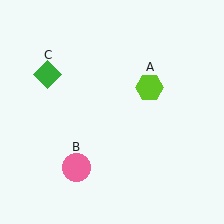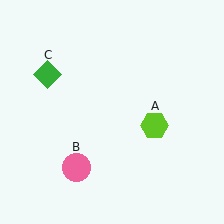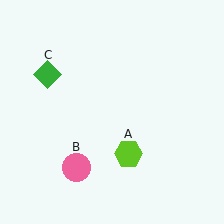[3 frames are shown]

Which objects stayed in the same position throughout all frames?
Pink circle (object B) and green diamond (object C) remained stationary.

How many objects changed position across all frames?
1 object changed position: lime hexagon (object A).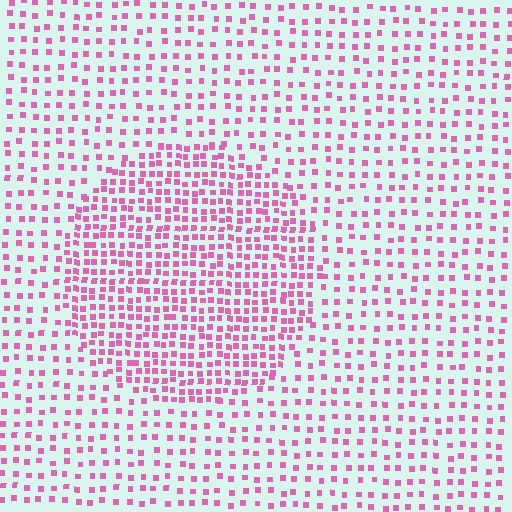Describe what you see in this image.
The image contains small pink elements arranged at two different densities. A circle-shaped region is visible where the elements are more densely packed than the surrounding area.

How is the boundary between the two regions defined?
The boundary is defined by a change in element density (approximately 2.0x ratio). All elements are the same color, size, and shape.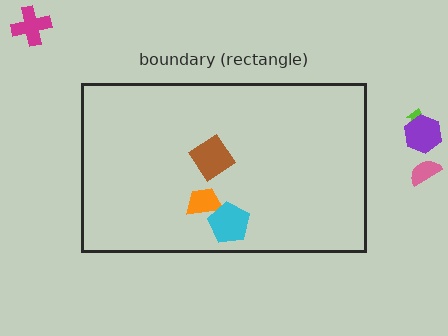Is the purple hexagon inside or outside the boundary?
Outside.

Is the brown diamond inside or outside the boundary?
Inside.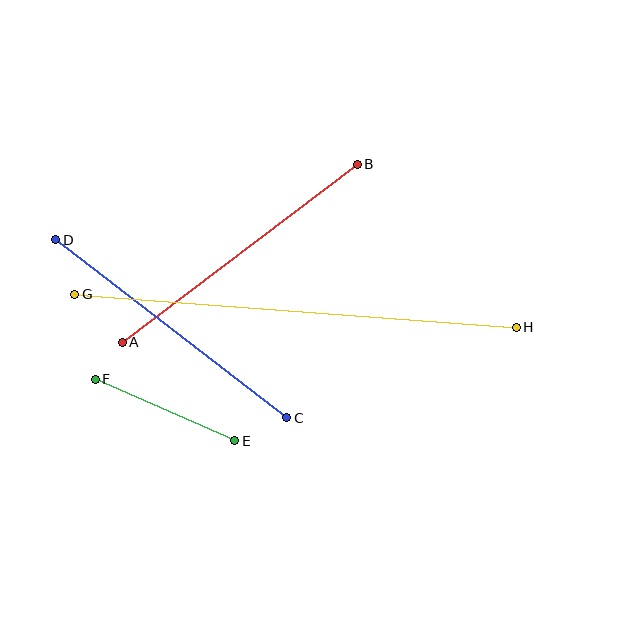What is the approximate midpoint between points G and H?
The midpoint is at approximately (295, 311) pixels.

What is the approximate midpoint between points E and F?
The midpoint is at approximately (165, 410) pixels.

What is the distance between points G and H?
The distance is approximately 443 pixels.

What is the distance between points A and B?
The distance is approximately 295 pixels.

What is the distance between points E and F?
The distance is approximately 152 pixels.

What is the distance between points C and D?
The distance is approximately 292 pixels.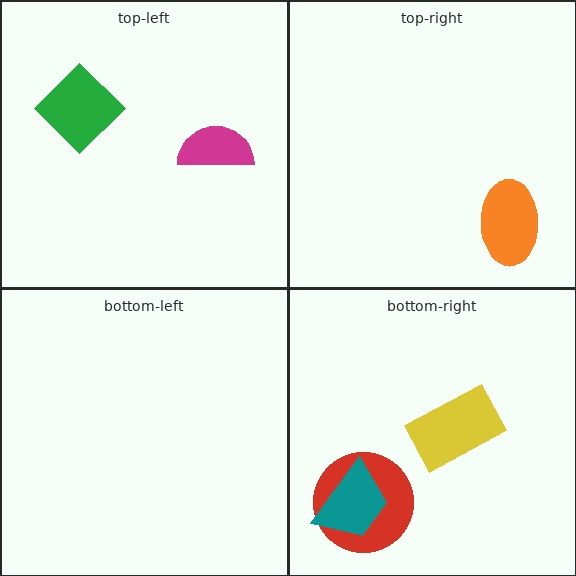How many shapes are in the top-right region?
1.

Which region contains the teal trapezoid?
The bottom-right region.